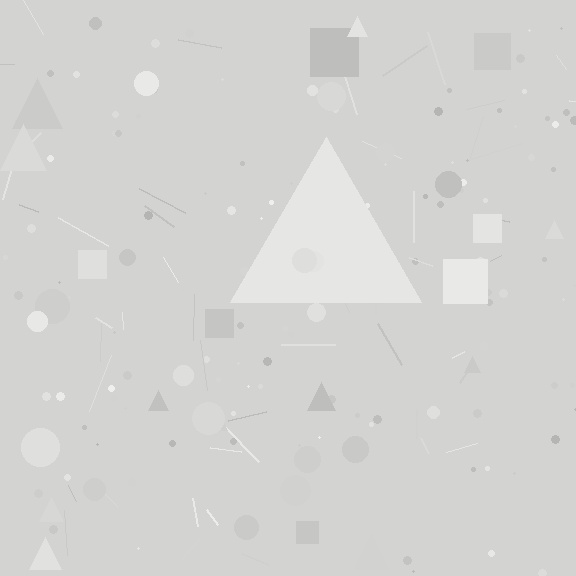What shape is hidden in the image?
A triangle is hidden in the image.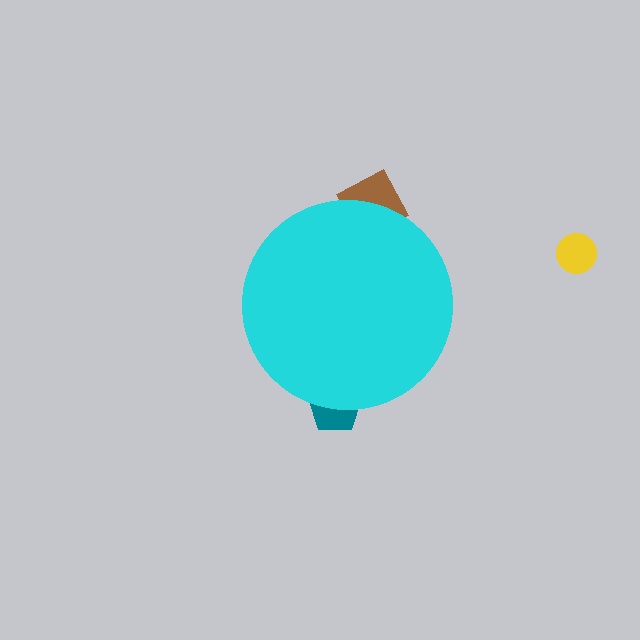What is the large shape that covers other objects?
A cyan circle.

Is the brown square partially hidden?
Yes, the brown square is partially hidden behind the cyan circle.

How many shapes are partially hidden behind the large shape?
2 shapes are partially hidden.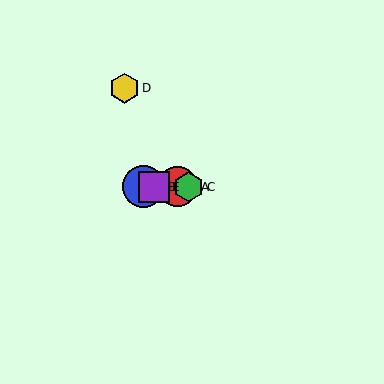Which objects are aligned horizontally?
Objects A, B, C, E are aligned horizontally.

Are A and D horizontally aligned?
No, A is at y≈187 and D is at y≈88.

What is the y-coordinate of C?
Object C is at y≈187.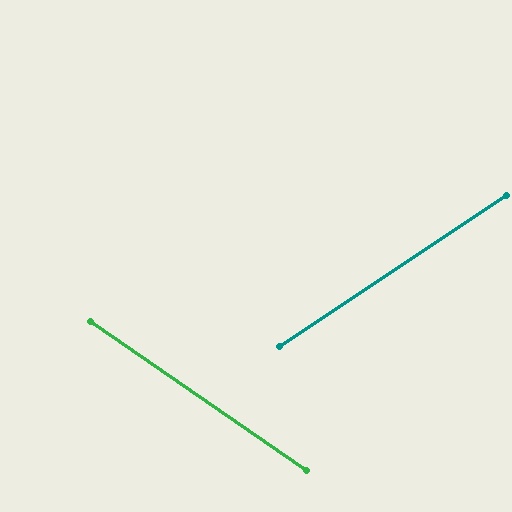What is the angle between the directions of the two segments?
Approximately 68 degrees.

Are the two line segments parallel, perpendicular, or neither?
Neither parallel nor perpendicular — they differ by about 68°.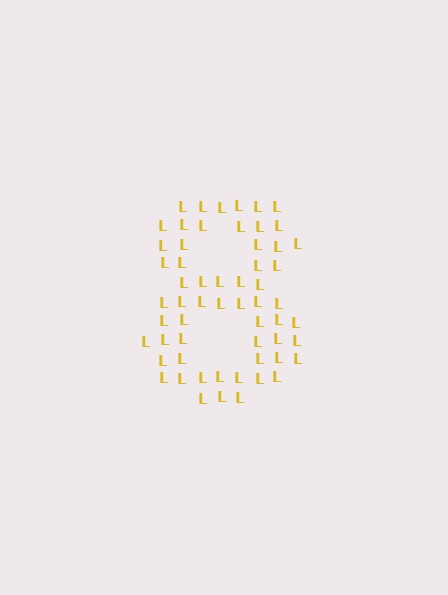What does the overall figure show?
The overall figure shows the digit 8.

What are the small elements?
The small elements are letter L's.